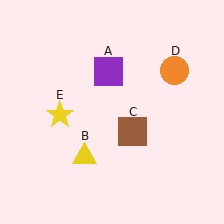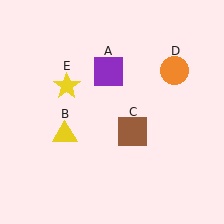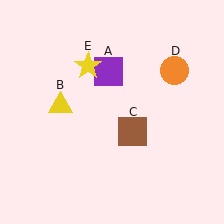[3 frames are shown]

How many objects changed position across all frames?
2 objects changed position: yellow triangle (object B), yellow star (object E).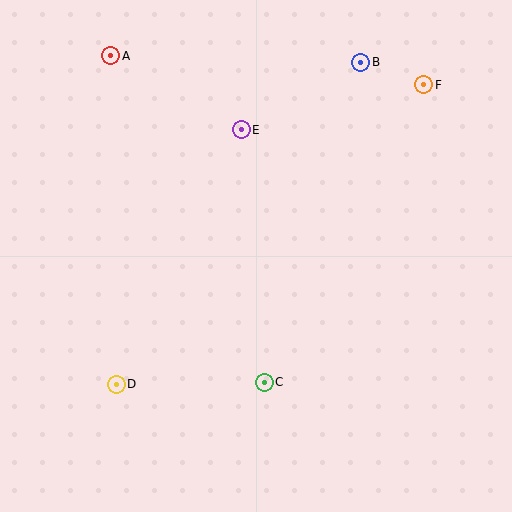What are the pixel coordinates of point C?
Point C is at (264, 382).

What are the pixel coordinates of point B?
Point B is at (361, 62).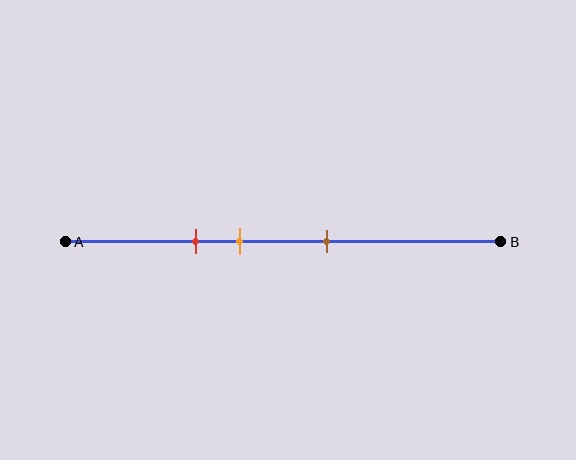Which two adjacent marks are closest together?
The red and orange marks are the closest adjacent pair.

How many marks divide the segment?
There are 3 marks dividing the segment.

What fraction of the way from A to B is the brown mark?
The brown mark is approximately 60% (0.6) of the way from A to B.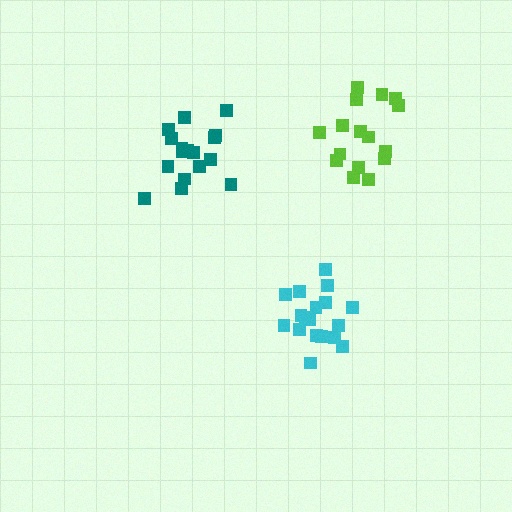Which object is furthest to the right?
The lime cluster is rightmost.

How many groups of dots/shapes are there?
There are 3 groups.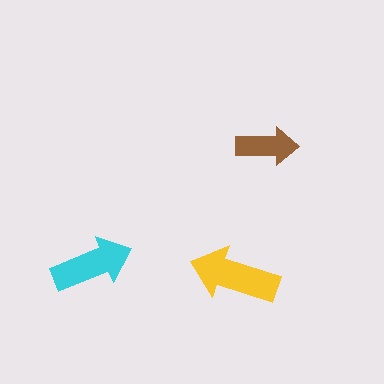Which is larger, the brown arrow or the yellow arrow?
The yellow one.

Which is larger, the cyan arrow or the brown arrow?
The cyan one.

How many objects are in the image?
There are 3 objects in the image.